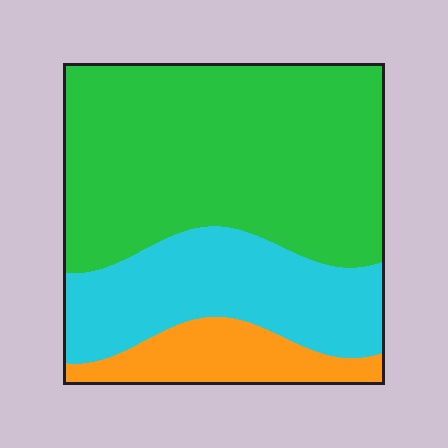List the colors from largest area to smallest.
From largest to smallest: green, cyan, orange.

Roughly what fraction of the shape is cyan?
Cyan takes up about one quarter (1/4) of the shape.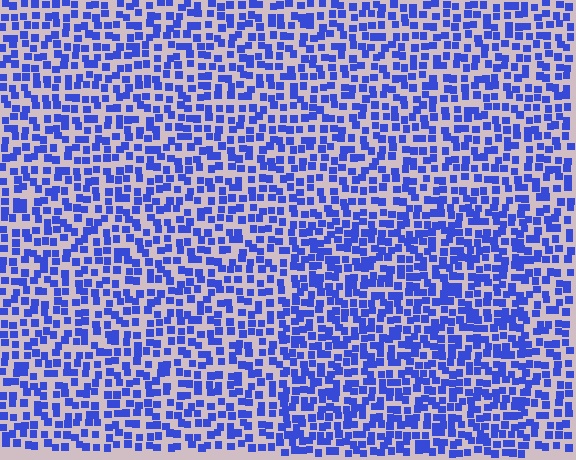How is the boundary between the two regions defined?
The boundary is defined by a change in element density (approximately 1.4x ratio). All elements are the same color, size, and shape.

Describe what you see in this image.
The image contains small blue elements arranged at two different densities. A rectangle-shaped region is visible where the elements are more densely packed than the surrounding area.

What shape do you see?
I see a rectangle.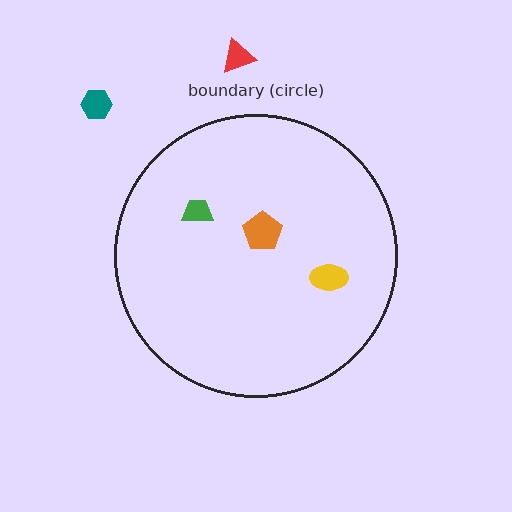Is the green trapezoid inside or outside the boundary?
Inside.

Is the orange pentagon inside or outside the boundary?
Inside.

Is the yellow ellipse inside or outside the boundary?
Inside.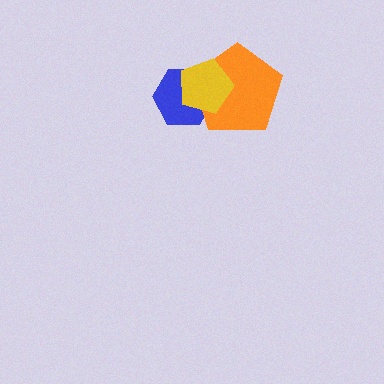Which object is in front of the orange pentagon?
The yellow pentagon is in front of the orange pentagon.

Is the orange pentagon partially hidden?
Yes, it is partially covered by another shape.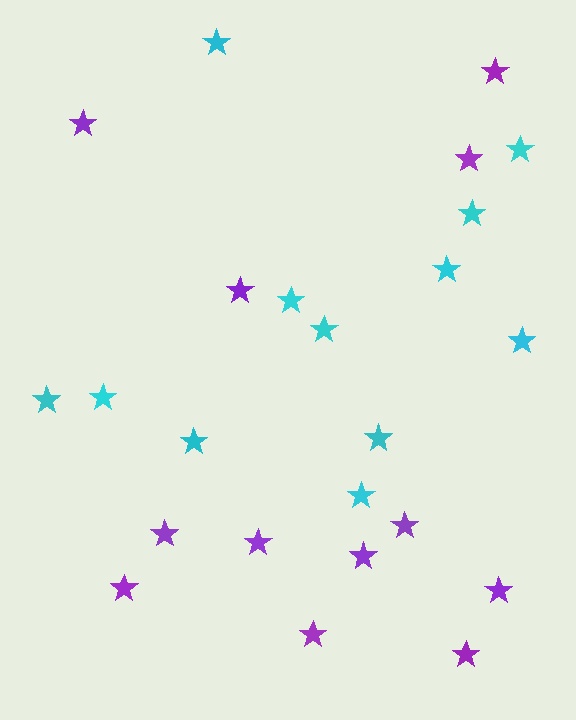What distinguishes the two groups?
There are 2 groups: one group of purple stars (12) and one group of cyan stars (12).